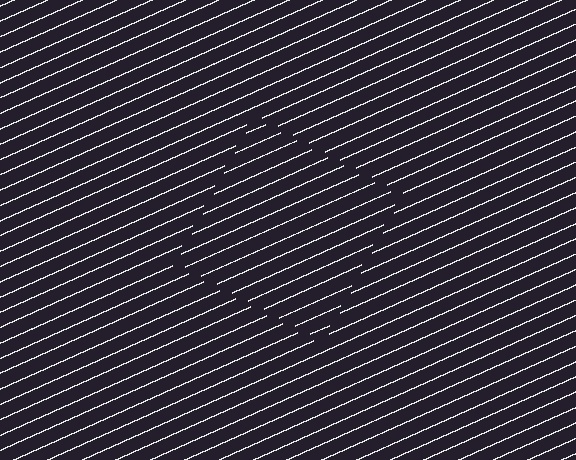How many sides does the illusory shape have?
4 sides — the line-ends trace a square.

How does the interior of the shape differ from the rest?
The interior of the shape contains the same grating, shifted by half a period — the contour is defined by the phase discontinuity where line-ends from the inner and outer gratings abut.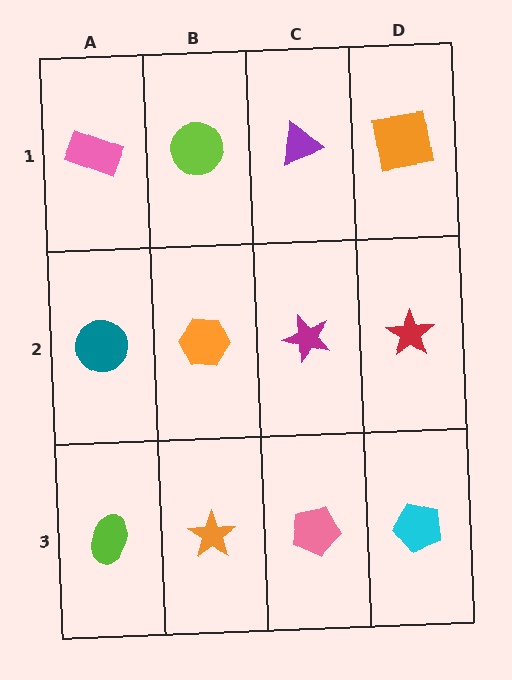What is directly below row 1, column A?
A teal circle.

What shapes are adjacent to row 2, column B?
A lime circle (row 1, column B), an orange star (row 3, column B), a teal circle (row 2, column A), a magenta star (row 2, column C).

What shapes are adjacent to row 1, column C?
A magenta star (row 2, column C), a lime circle (row 1, column B), an orange square (row 1, column D).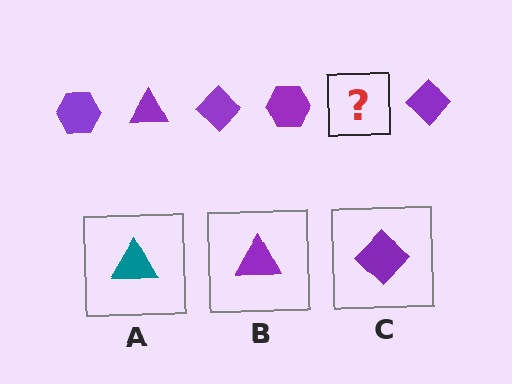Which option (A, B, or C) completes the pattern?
B.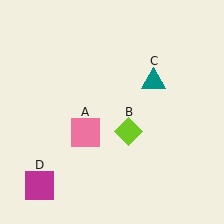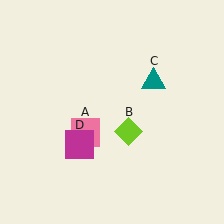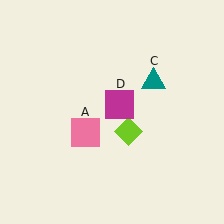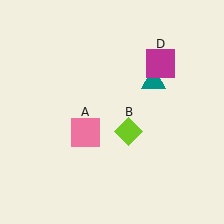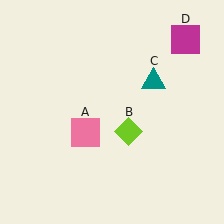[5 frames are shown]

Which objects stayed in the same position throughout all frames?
Pink square (object A) and lime diamond (object B) and teal triangle (object C) remained stationary.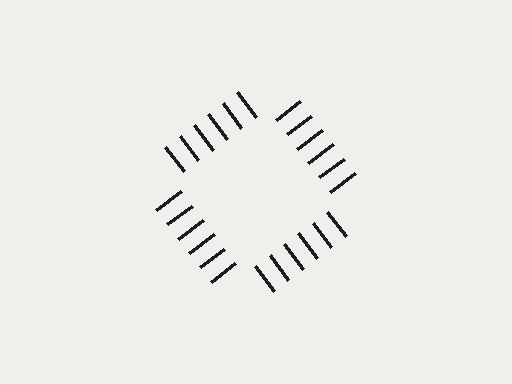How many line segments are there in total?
24 — 6 along each of the 4 edges.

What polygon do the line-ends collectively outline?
An illusory square — the line segments terminate on its edges but no continuous stroke is drawn.